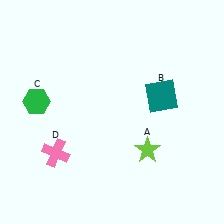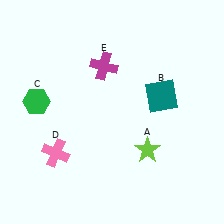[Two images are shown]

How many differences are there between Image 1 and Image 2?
There is 1 difference between the two images.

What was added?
A magenta cross (E) was added in Image 2.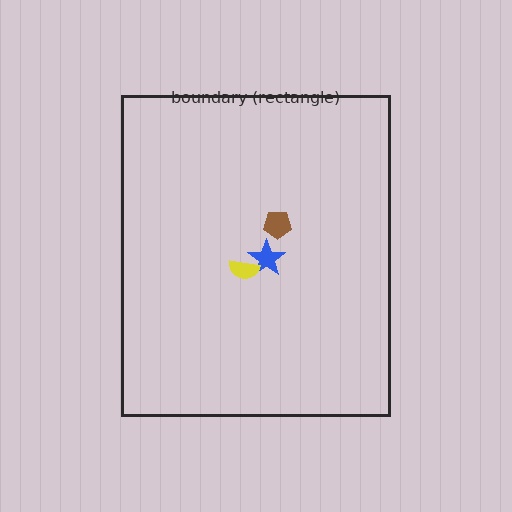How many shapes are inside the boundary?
3 inside, 0 outside.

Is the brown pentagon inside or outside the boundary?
Inside.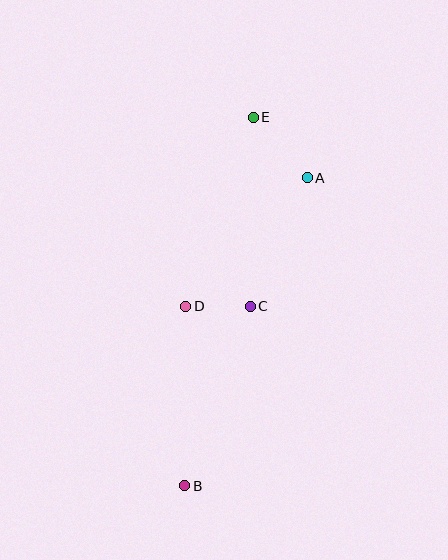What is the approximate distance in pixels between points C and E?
The distance between C and E is approximately 189 pixels.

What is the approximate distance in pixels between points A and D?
The distance between A and D is approximately 177 pixels.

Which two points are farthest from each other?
Points B and E are farthest from each other.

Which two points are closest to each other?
Points C and D are closest to each other.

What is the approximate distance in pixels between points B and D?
The distance between B and D is approximately 180 pixels.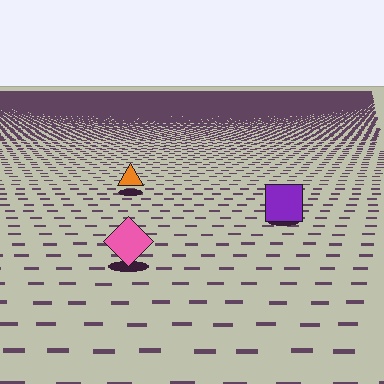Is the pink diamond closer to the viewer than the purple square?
Yes. The pink diamond is closer — you can tell from the texture gradient: the ground texture is coarser near it.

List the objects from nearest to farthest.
From nearest to farthest: the pink diamond, the purple square, the orange triangle.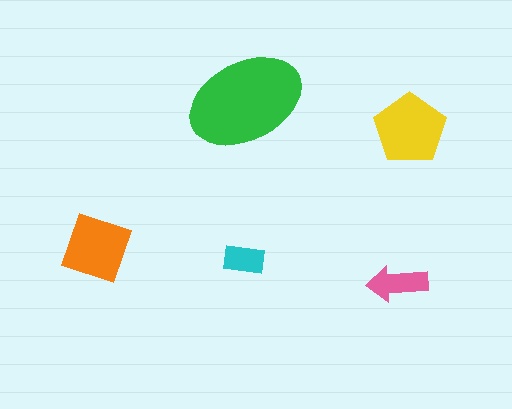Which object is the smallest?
The cyan rectangle.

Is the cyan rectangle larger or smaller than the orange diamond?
Smaller.